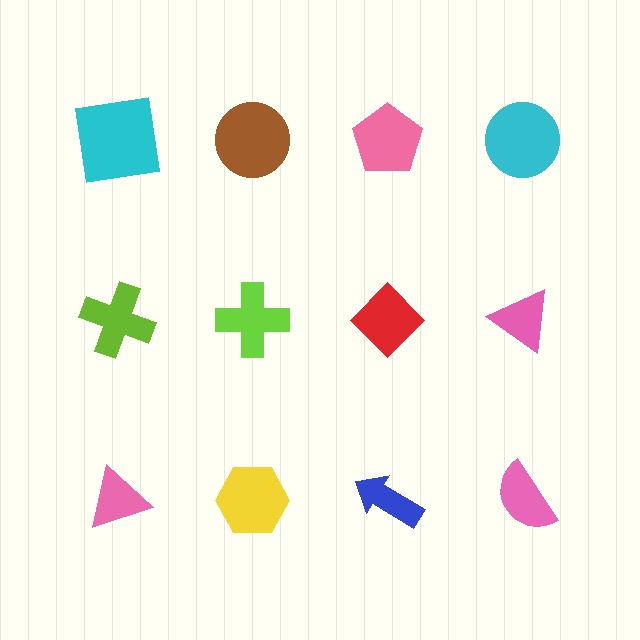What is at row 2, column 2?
A lime cross.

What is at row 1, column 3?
A pink pentagon.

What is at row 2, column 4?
A pink triangle.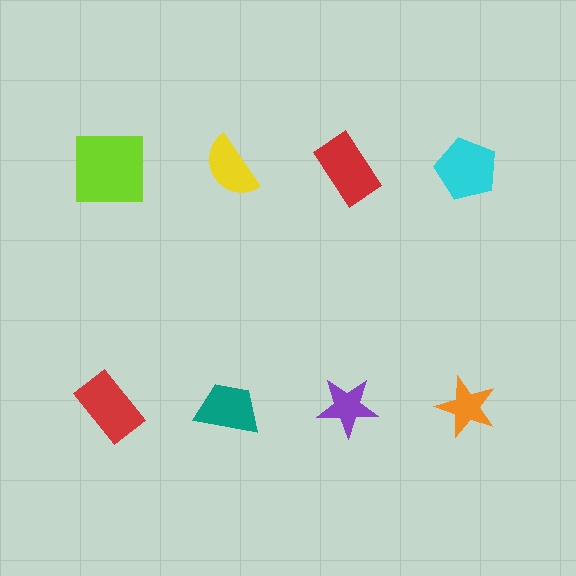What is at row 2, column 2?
A teal trapezoid.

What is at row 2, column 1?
A red rectangle.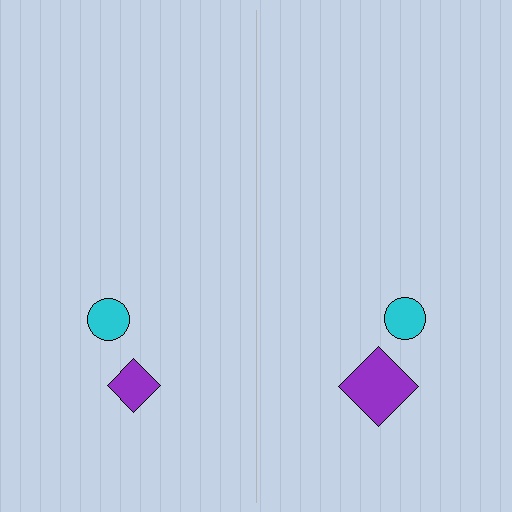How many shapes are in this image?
There are 4 shapes in this image.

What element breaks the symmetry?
The purple diamond on the right side has a different size than its mirror counterpart.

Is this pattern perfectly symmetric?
No, the pattern is not perfectly symmetric. The purple diamond on the right side has a different size than its mirror counterpart.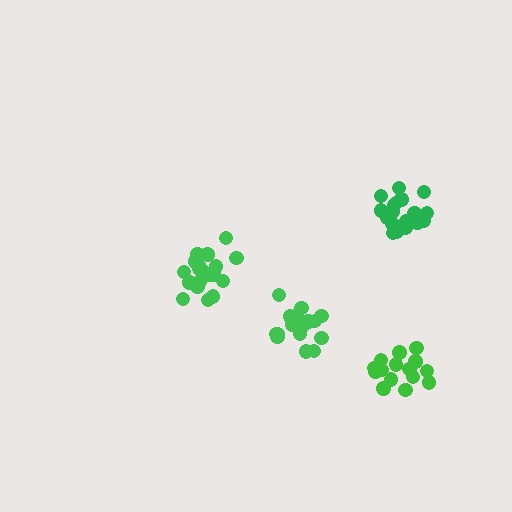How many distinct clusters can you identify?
There are 4 distinct clusters.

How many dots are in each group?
Group 1: 19 dots, Group 2: 18 dots, Group 3: 15 dots, Group 4: 18 dots (70 total).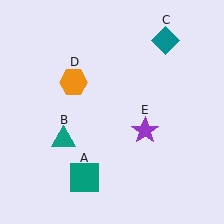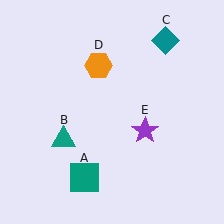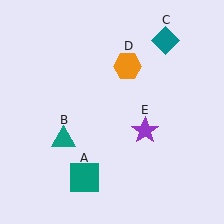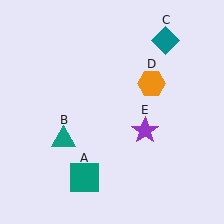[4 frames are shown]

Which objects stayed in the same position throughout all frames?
Teal square (object A) and teal triangle (object B) and teal diamond (object C) and purple star (object E) remained stationary.